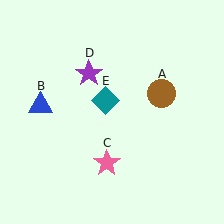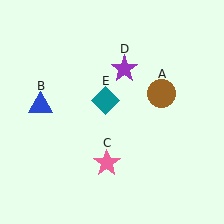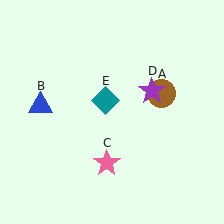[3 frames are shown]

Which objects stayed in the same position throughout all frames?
Brown circle (object A) and blue triangle (object B) and pink star (object C) and teal diamond (object E) remained stationary.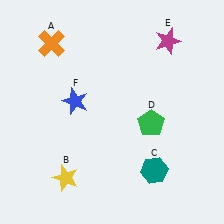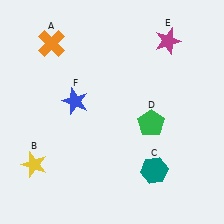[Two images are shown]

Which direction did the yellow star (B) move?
The yellow star (B) moved left.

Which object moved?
The yellow star (B) moved left.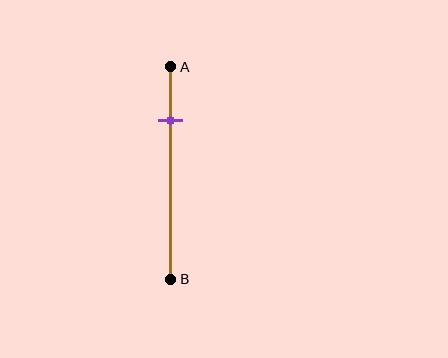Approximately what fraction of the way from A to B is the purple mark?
The purple mark is approximately 25% of the way from A to B.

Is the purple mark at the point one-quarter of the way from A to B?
Yes, the mark is approximately at the one-quarter point.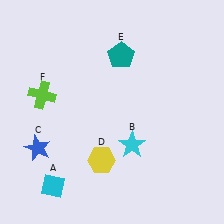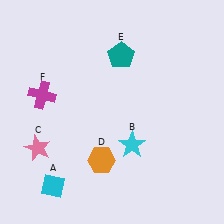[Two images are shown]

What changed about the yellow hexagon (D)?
In Image 1, D is yellow. In Image 2, it changed to orange.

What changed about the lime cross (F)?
In Image 1, F is lime. In Image 2, it changed to magenta.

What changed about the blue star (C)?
In Image 1, C is blue. In Image 2, it changed to pink.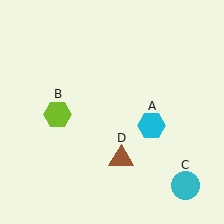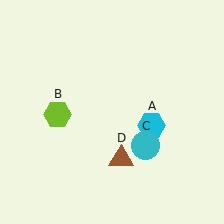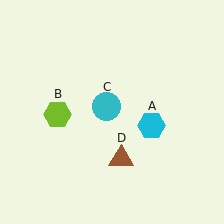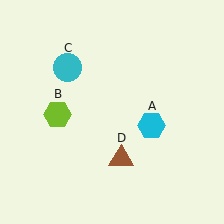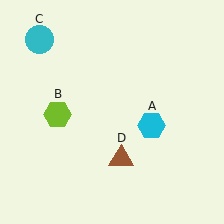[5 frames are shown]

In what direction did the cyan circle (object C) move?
The cyan circle (object C) moved up and to the left.